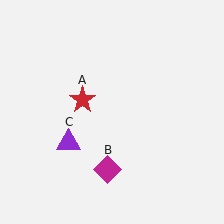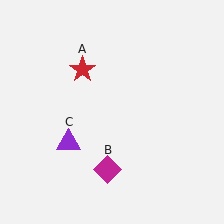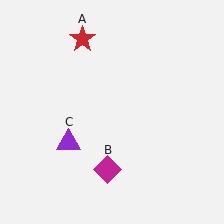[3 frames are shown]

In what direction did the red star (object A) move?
The red star (object A) moved up.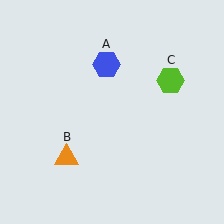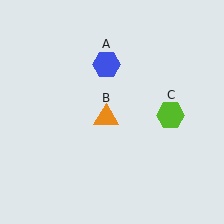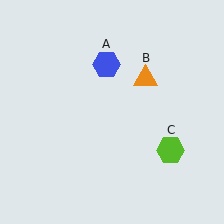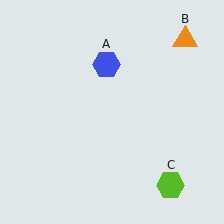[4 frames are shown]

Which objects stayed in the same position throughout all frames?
Blue hexagon (object A) remained stationary.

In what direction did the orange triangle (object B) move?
The orange triangle (object B) moved up and to the right.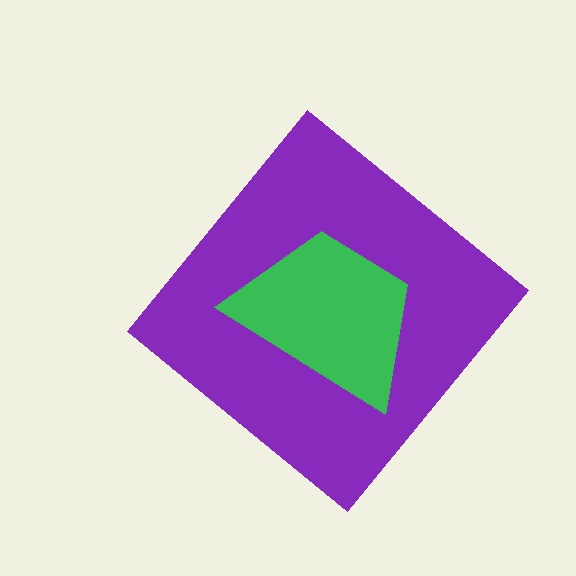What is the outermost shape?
The purple diamond.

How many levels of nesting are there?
2.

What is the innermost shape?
The green trapezoid.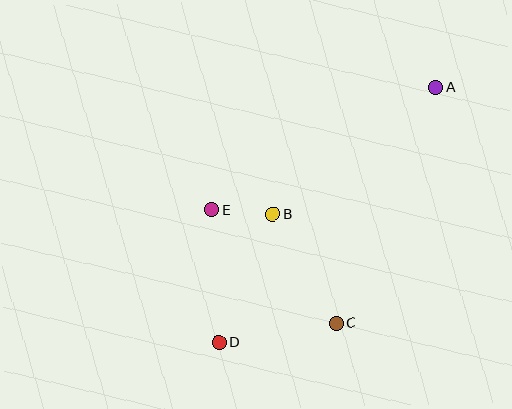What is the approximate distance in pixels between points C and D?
The distance between C and D is approximately 119 pixels.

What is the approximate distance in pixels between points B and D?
The distance between B and D is approximately 139 pixels.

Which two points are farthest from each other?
Points A and D are farthest from each other.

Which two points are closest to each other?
Points B and E are closest to each other.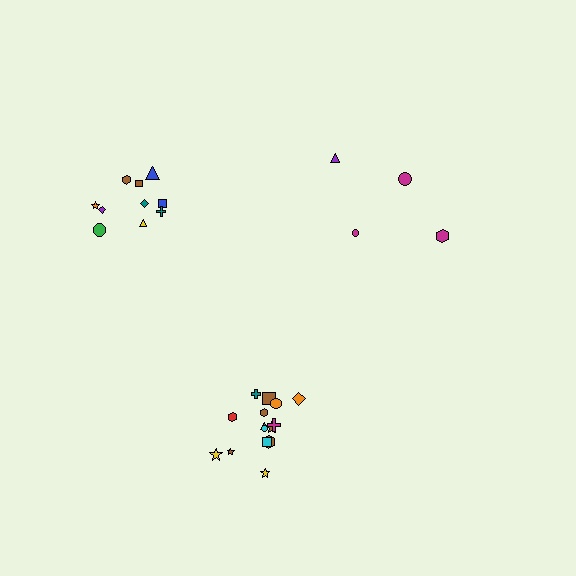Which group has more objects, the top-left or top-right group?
The top-left group.